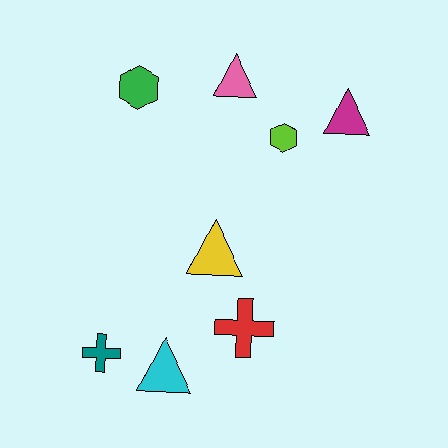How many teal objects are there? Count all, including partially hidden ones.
There is 1 teal object.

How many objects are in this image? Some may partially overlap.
There are 8 objects.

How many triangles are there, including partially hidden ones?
There are 4 triangles.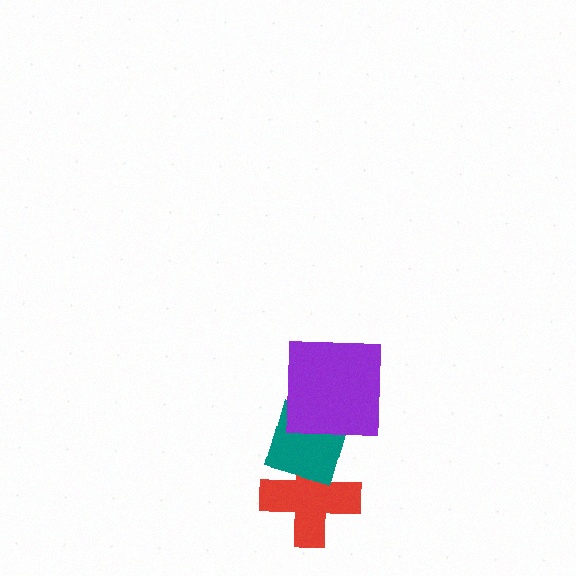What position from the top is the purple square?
The purple square is 1st from the top.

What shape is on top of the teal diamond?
The purple square is on top of the teal diamond.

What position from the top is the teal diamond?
The teal diamond is 2nd from the top.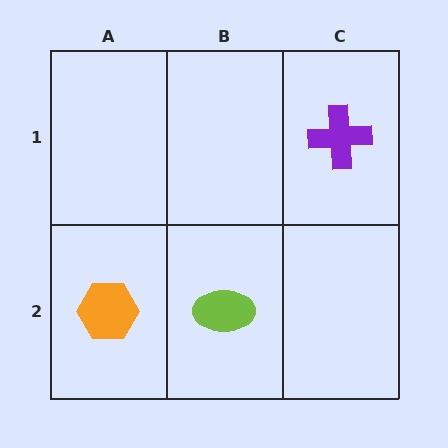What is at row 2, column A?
An orange hexagon.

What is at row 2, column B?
A lime ellipse.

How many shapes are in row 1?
1 shape.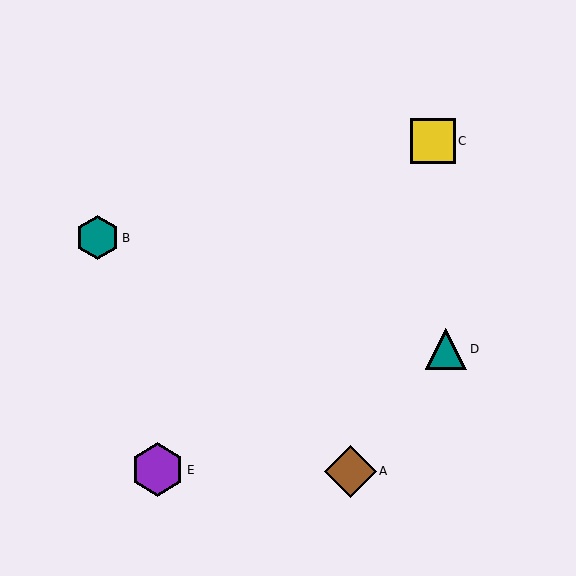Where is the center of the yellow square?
The center of the yellow square is at (433, 141).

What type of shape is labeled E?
Shape E is a purple hexagon.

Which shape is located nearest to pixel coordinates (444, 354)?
The teal triangle (labeled D) at (446, 349) is nearest to that location.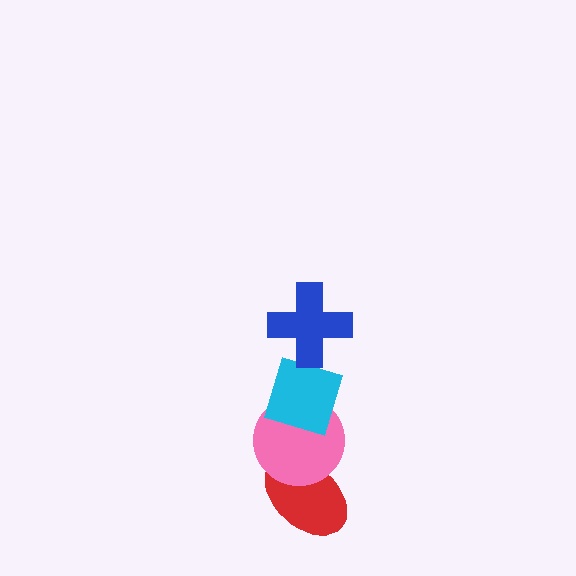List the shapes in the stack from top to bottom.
From top to bottom: the blue cross, the cyan diamond, the pink circle, the red ellipse.